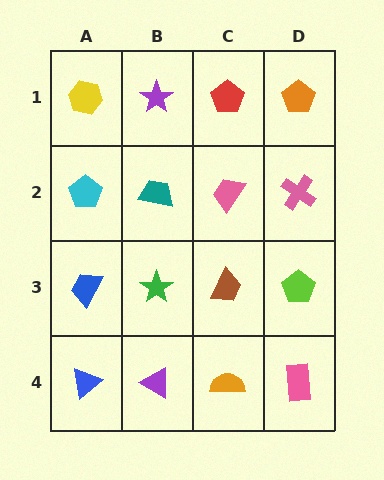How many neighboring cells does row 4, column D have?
2.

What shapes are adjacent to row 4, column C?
A brown trapezoid (row 3, column C), a purple triangle (row 4, column B), a pink rectangle (row 4, column D).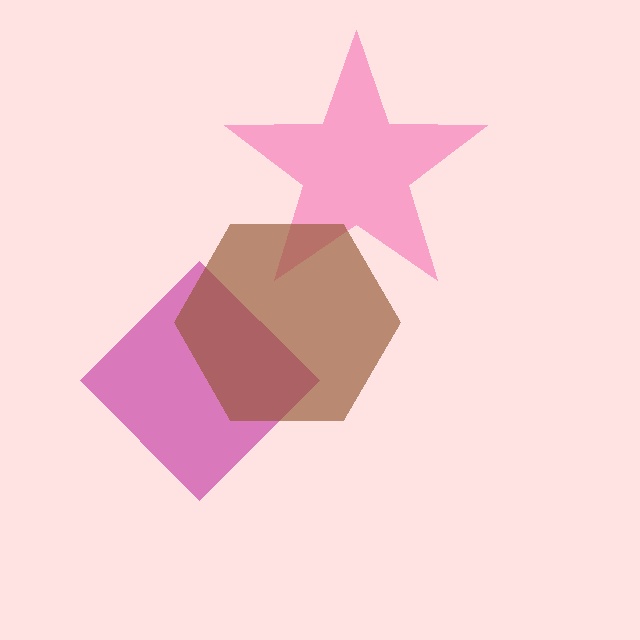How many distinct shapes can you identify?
There are 3 distinct shapes: a pink star, a magenta diamond, a brown hexagon.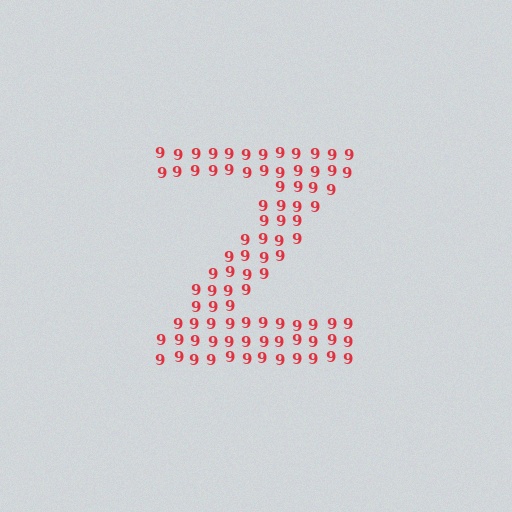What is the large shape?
The large shape is the letter Z.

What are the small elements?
The small elements are digit 9's.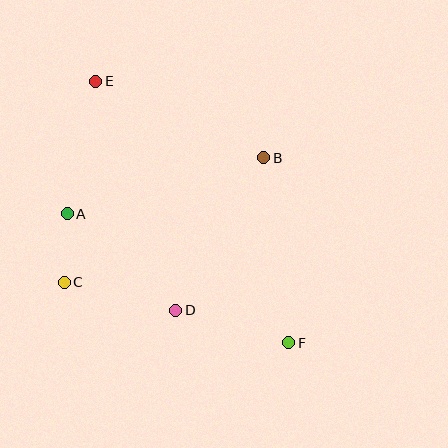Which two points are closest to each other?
Points A and C are closest to each other.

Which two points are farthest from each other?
Points E and F are farthest from each other.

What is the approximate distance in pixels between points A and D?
The distance between A and D is approximately 145 pixels.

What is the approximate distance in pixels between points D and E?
The distance between D and E is approximately 243 pixels.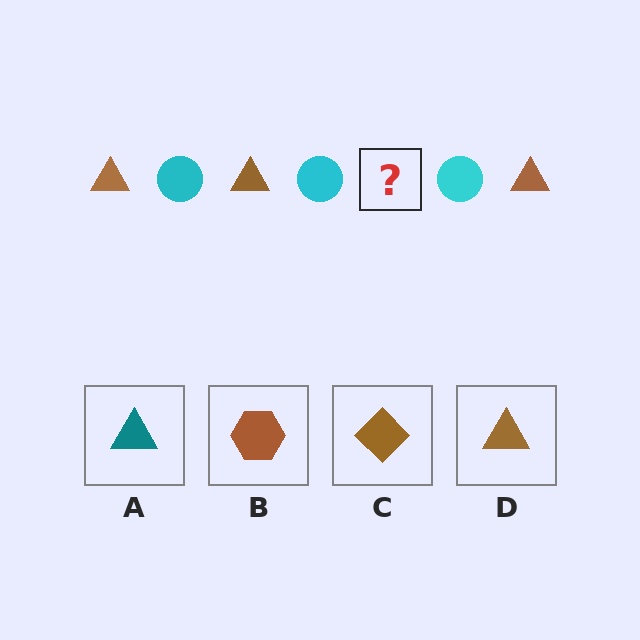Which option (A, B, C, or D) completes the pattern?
D.